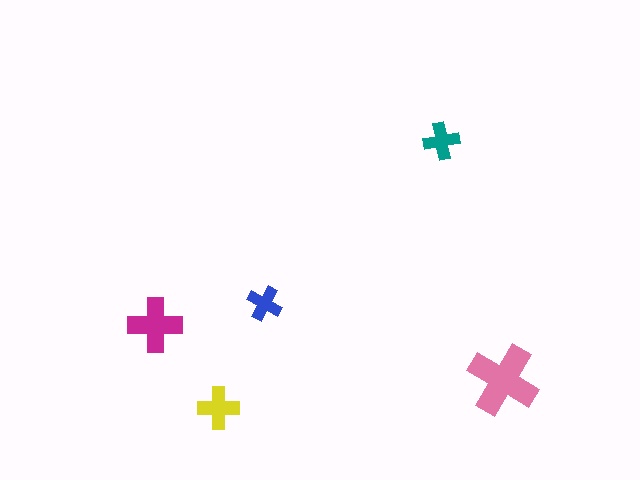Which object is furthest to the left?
The magenta cross is leftmost.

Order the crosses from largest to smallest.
the pink one, the magenta one, the yellow one, the teal one, the blue one.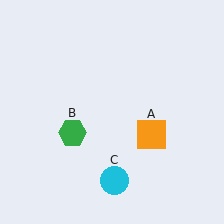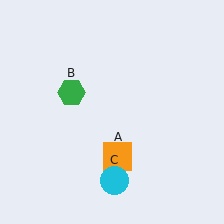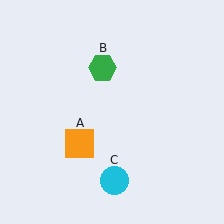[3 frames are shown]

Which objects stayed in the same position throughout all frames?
Cyan circle (object C) remained stationary.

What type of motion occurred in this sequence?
The orange square (object A), green hexagon (object B) rotated clockwise around the center of the scene.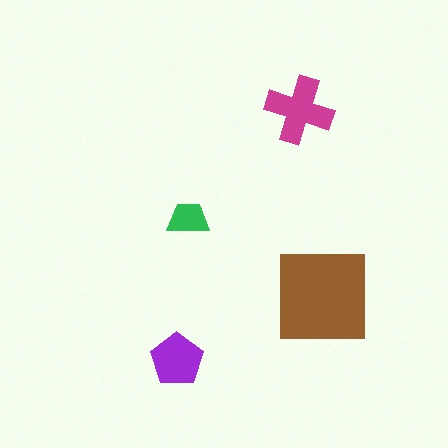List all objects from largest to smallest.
The brown square, the magenta cross, the purple pentagon, the green trapezoid.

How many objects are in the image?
There are 4 objects in the image.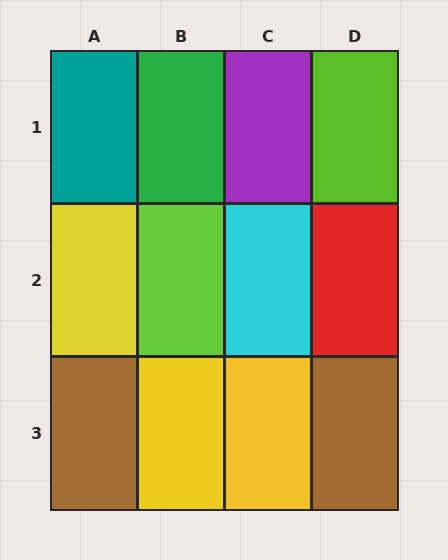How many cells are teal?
1 cell is teal.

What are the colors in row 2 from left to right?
Yellow, lime, cyan, red.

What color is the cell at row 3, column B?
Yellow.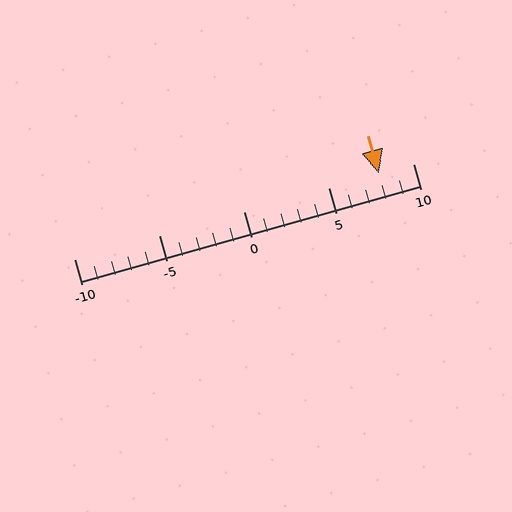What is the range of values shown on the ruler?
The ruler shows values from -10 to 10.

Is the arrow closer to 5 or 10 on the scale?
The arrow is closer to 10.